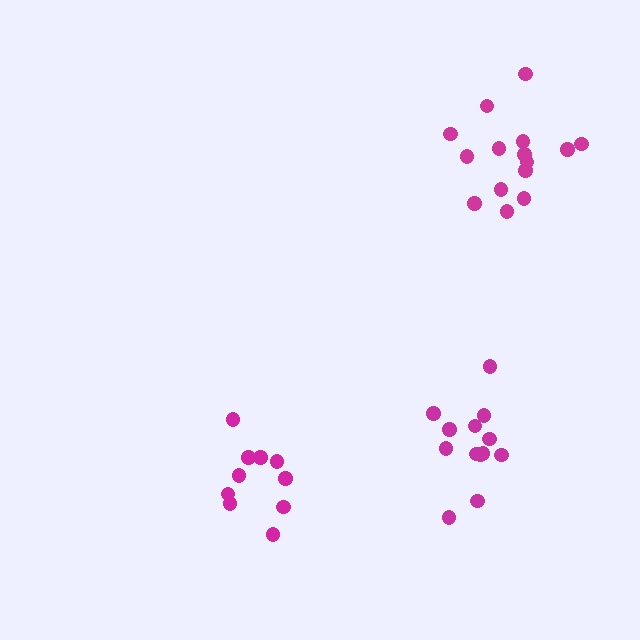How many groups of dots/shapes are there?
There are 3 groups.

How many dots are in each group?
Group 1: 10 dots, Group 2: 13 dots, Group 3: 15 dots (38 total).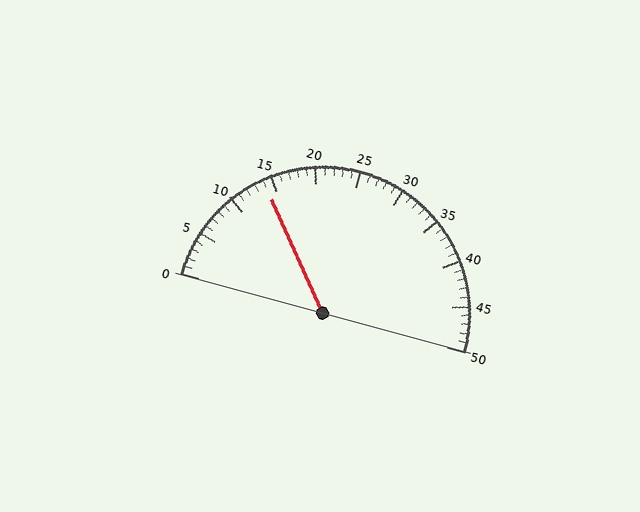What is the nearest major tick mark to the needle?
The nearest major tick mark is 15.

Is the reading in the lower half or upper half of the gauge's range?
The reading is in the lower half of the range (0 to 50).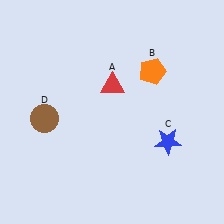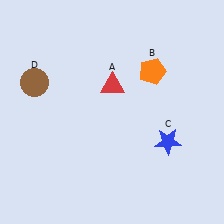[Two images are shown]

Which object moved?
The brown circle (D) moved up.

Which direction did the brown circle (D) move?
The brown circle (D) moved up.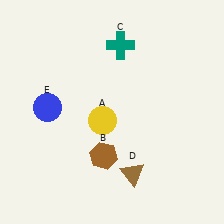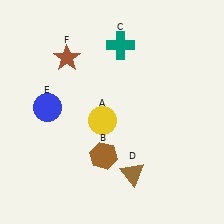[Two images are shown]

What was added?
A brown star (F) was added in Image 2.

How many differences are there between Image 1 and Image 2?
There is 1 difference between the two images.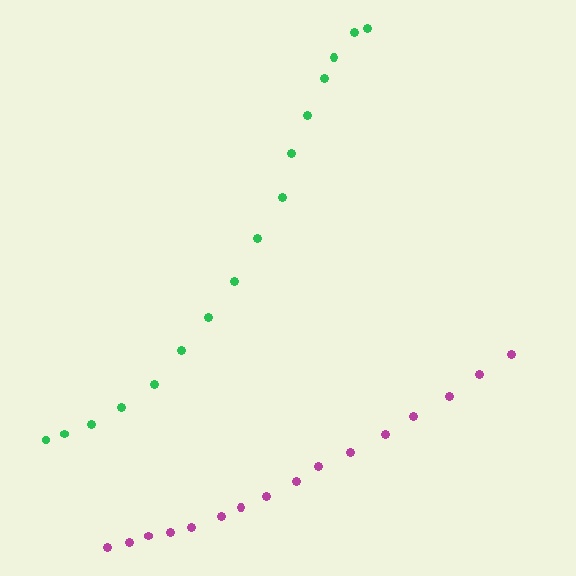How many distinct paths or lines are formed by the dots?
There are 2 distinct paths.